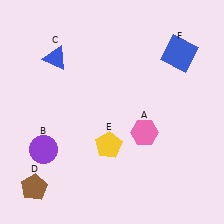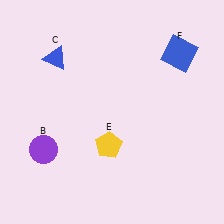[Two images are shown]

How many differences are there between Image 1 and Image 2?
There are 2 differences between the two images.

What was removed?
The pink hexagon (A), the brown pentagon (D) were removed in Image 2.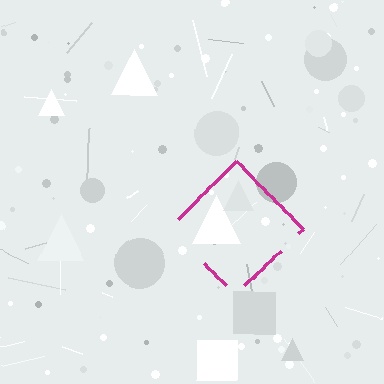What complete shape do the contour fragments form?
The contour fragments form a diamond.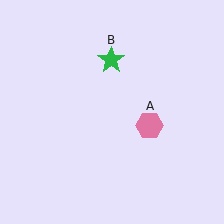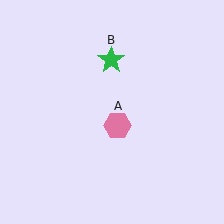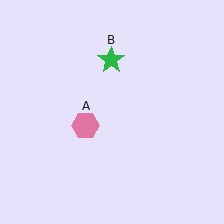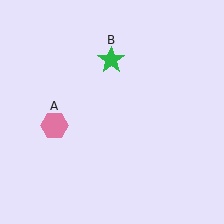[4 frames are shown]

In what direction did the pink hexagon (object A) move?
The pink hexagon (object A) moved left.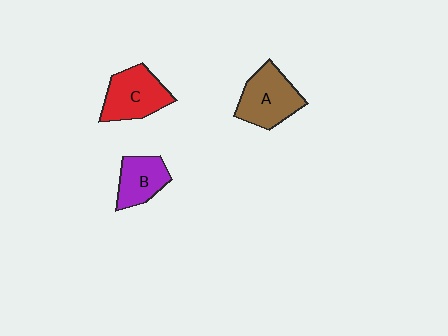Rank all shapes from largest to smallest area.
From largest to smallest: A (brown), C (red), B (purple).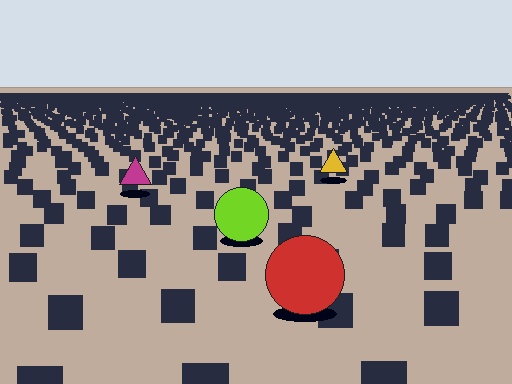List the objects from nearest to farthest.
From nearest to farthest: the red circle, the lime circle, the magenta triangle, the yellow triangle.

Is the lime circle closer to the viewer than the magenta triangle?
Yes. The lime circle is closer — you can tell from the texture gradient: the ground texture is coarser near it.